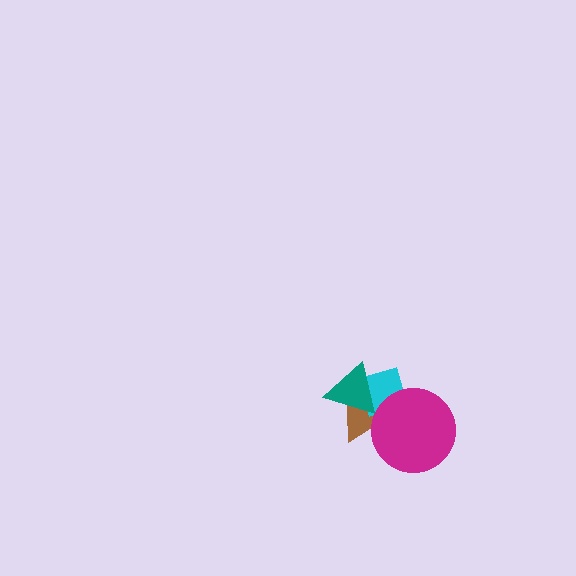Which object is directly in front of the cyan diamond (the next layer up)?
The magenta circle is directly in front of the cyan diamond.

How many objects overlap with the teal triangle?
2 objects overlap with the teal triangle.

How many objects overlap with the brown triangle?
3 objects overlap with the brown triangle.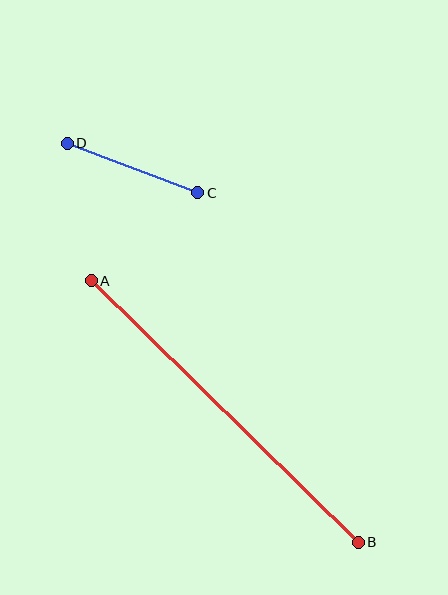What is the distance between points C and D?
The distance is approximately 139 pixels.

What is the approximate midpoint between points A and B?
The midpoint is at approximately (225, 411) pixels.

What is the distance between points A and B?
The distance is approximately 374 pixels.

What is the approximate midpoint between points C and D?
The midpoint is at approximately (132, 168) pixels.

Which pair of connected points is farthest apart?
Points A and B are farthest apart.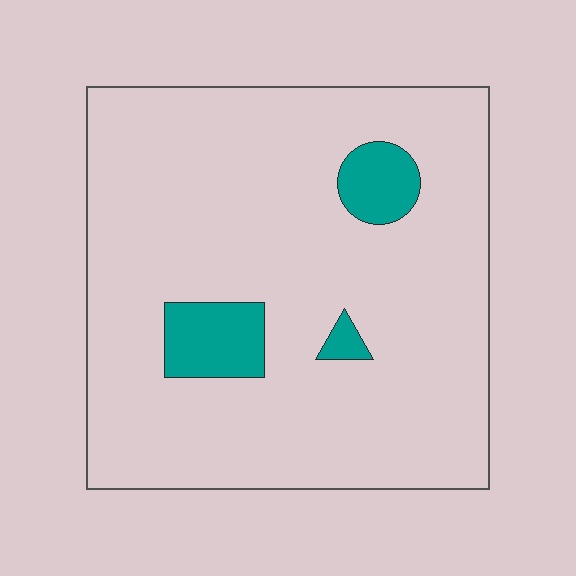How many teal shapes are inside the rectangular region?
3.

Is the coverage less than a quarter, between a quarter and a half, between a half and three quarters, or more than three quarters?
Less than a quarter.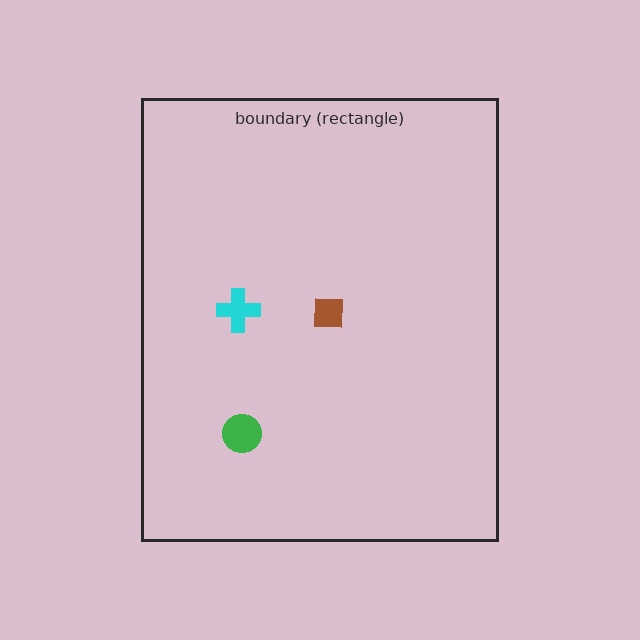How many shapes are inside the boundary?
3 inside, 0 outside.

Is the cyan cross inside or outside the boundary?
Inside.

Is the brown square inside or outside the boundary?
Inside.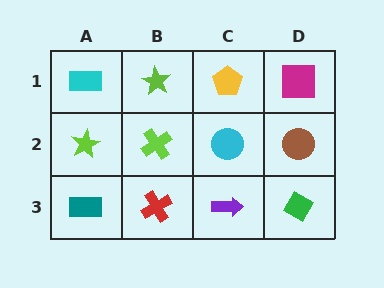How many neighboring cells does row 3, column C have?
3.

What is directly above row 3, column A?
A lime star.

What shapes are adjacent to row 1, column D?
A brown circle (row 2, column D), a yellow pentagon (row 1, column C).